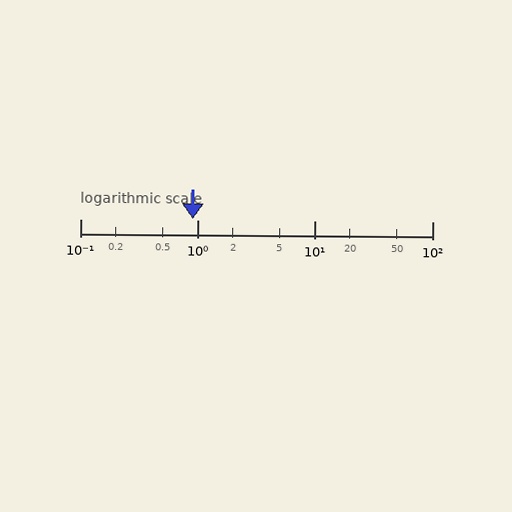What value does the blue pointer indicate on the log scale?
The pointer indicates approximately 0.91.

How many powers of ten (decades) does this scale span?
The scale spans 3 decades, from 0.1 to 100.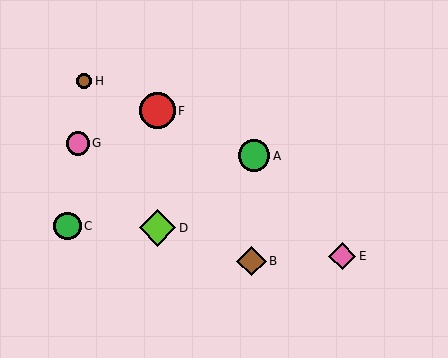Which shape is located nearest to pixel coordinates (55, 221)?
The green circle (labeled C) at (68, 226) is nearest to that location.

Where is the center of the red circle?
The center of the red circle is at (157, 111).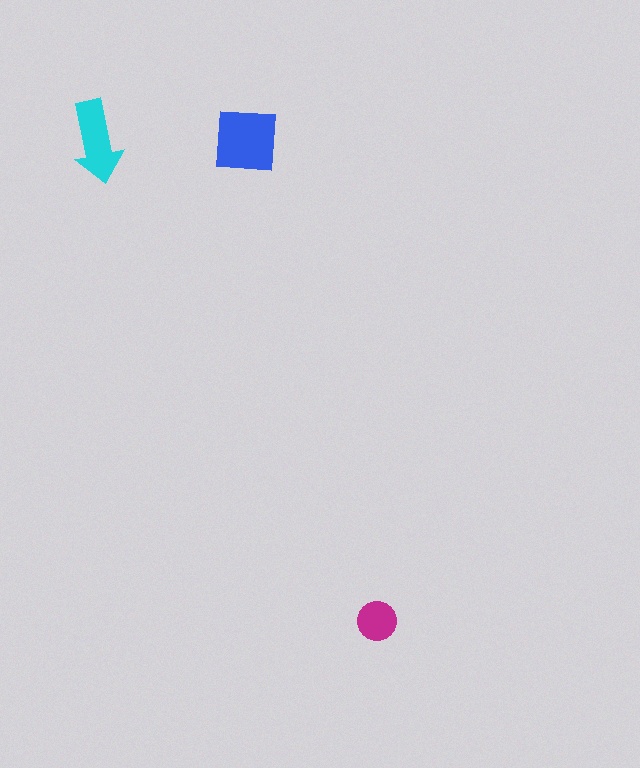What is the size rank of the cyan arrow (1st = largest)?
2nd.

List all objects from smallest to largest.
The magenta circle, the cyan arrow, the blue square.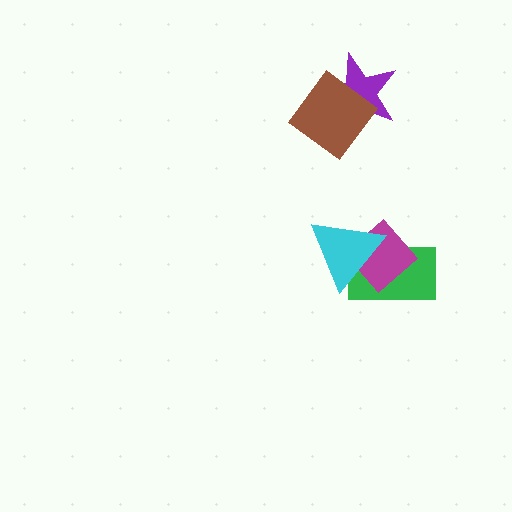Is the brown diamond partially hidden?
No, no other shape covers it.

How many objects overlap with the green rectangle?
2 objects overlap with the green rectangle.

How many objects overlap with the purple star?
1 object overlaps with the purple star.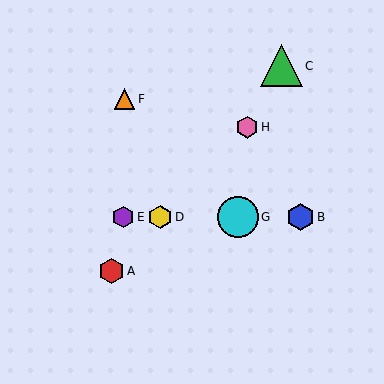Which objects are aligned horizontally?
Objects B, D, E, G are aligned horizontally.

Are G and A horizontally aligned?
No, G is at y≈217 and A is at y≈271.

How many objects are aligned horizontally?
4 objects (B, D, E, G) are aligned horizontally.